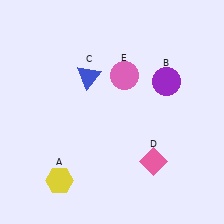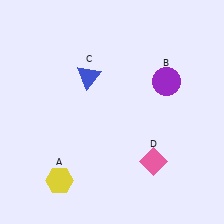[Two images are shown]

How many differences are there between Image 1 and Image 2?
There is 1 difference between the two images.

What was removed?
The pink circle (E) was removed in Image 2.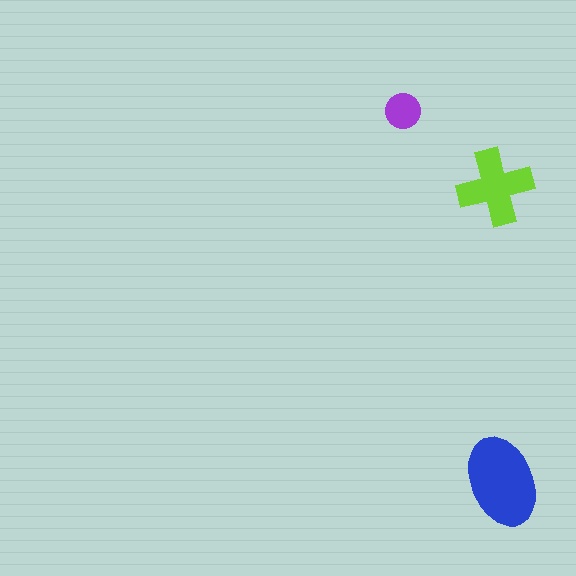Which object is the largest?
The blue ellipse.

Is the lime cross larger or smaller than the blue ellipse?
Smaller.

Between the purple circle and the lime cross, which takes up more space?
The lime cross.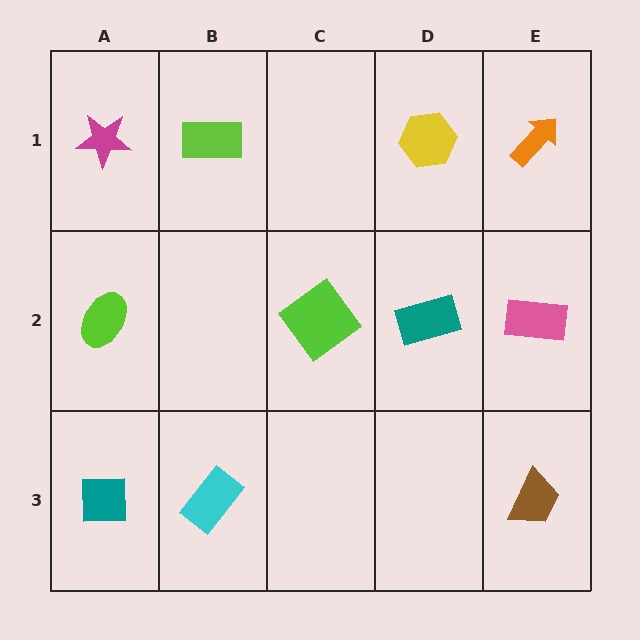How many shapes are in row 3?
3 shapes.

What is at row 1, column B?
A lime rectangle.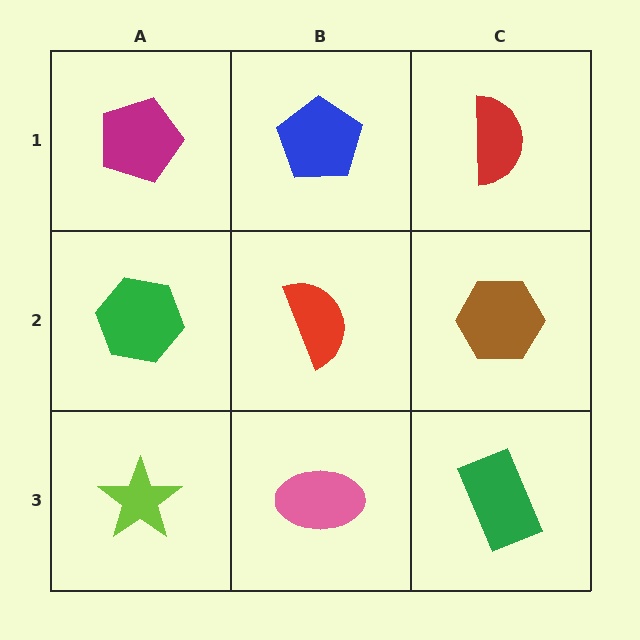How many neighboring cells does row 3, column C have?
2.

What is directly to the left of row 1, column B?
A magenta pentagon.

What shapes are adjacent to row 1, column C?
A brown hexagon (row 2, column C), a blue pentagon (row 1, column B).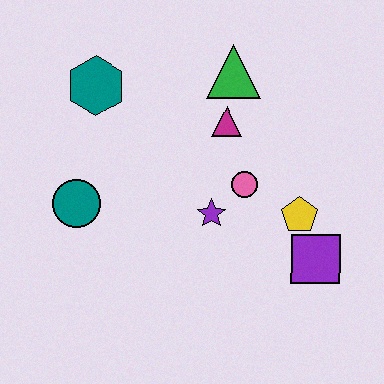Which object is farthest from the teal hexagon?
The purple square is farthest from the teal hexagon.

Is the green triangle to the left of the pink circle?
Yes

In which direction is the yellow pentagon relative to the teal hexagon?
The yellow pentagon is to the right of the teal hexagon.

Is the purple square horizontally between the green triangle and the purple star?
No